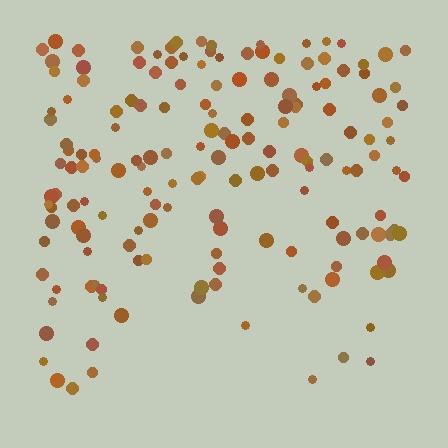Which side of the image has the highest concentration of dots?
The top.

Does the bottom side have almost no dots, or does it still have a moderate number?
Still a moderate number, just noticeably fewer than the top.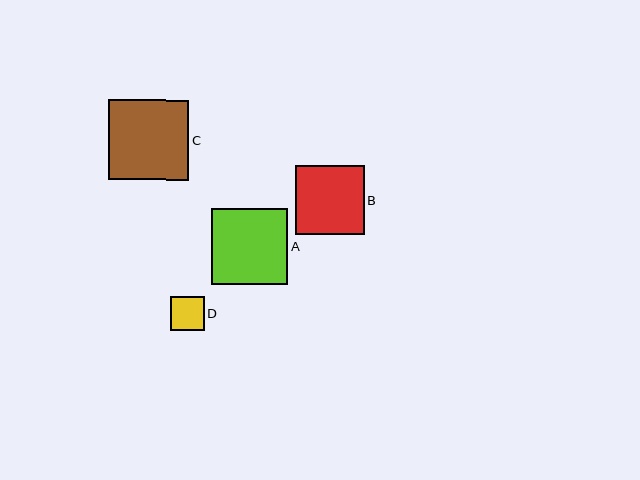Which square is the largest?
Square C is the largest with a size of approximately 80 pixels.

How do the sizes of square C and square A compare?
Square C and square A are approximately the same size.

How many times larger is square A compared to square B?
Square A is approximately 1.1 times the size of square B.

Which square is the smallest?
Square D is the smallest with a size of approximately 34 pixels.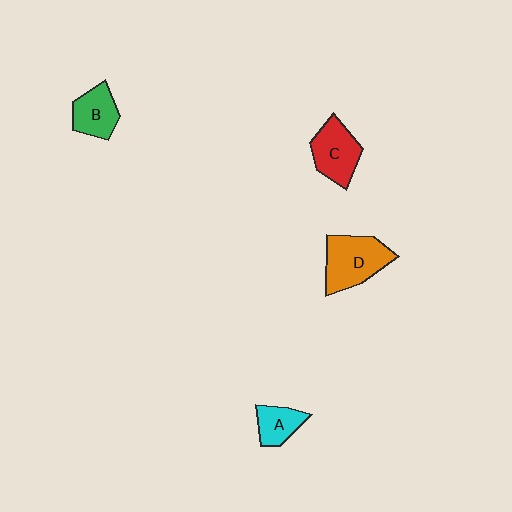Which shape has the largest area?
Shape D (orange).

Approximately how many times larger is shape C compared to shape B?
Approximately 1.3 times.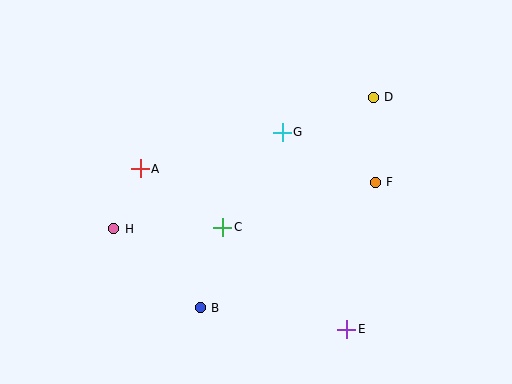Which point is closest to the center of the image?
Point C at (223, 227) is closest to the center.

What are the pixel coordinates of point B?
Point B is at (200, 308).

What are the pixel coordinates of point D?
Point D is at (373, 97).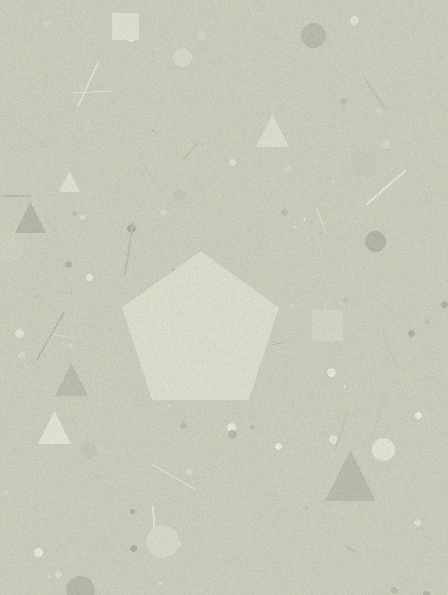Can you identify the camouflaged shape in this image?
The camouflaged shape is a pentagon.